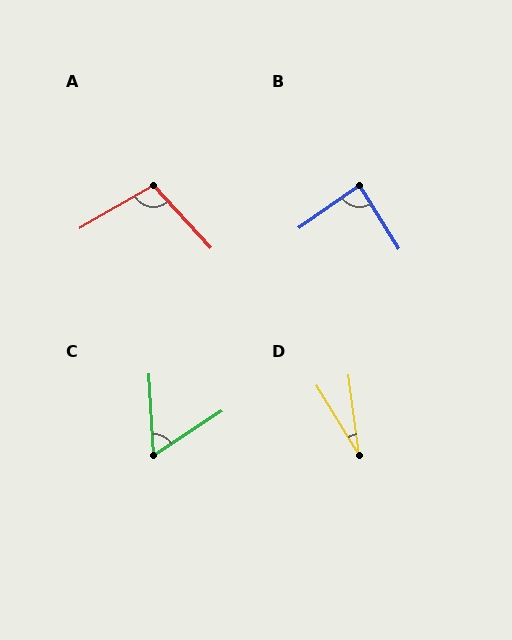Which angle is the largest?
A, at approximately 102 degrees.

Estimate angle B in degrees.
Approximately 87 degrees.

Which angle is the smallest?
D, at approximately 24 degrees.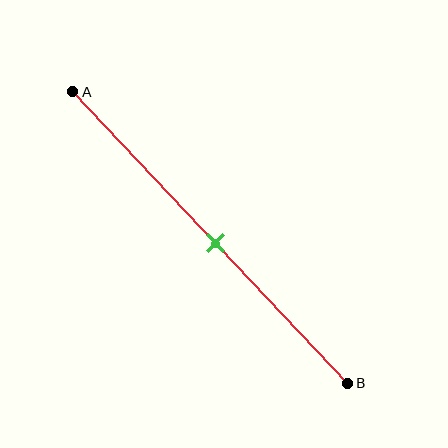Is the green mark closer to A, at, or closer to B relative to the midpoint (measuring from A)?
The green mark is approximately at the midpoint of segment AB.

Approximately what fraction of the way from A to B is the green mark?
The green mark is approximately 50% of the way from A to B.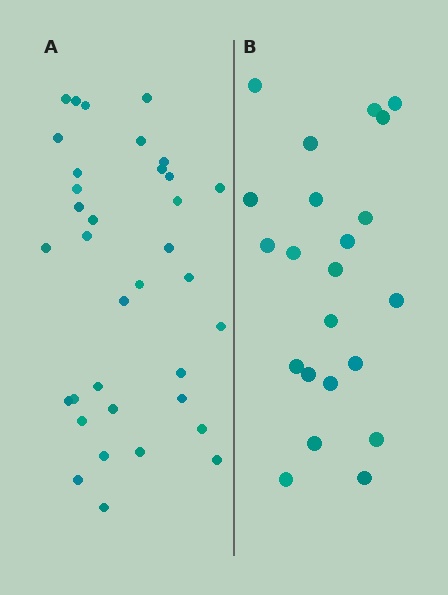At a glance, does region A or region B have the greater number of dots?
Region A (the left region) has more dots.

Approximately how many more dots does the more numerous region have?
Region A has approximately 15 more dots than region B.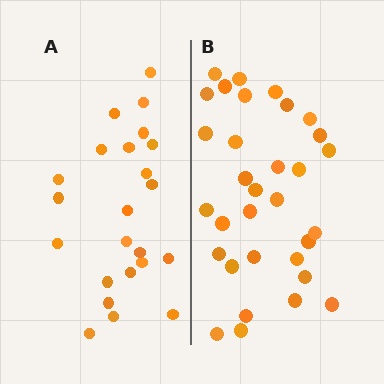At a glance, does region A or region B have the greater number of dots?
Region B (the right region) has more dots.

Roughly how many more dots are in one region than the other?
Region B has roughly 8 or so more dots than region A.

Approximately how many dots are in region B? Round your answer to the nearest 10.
About 30 dots. (The exact count is 32, which rounds to 30.)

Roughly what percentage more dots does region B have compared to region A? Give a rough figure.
About 40% more.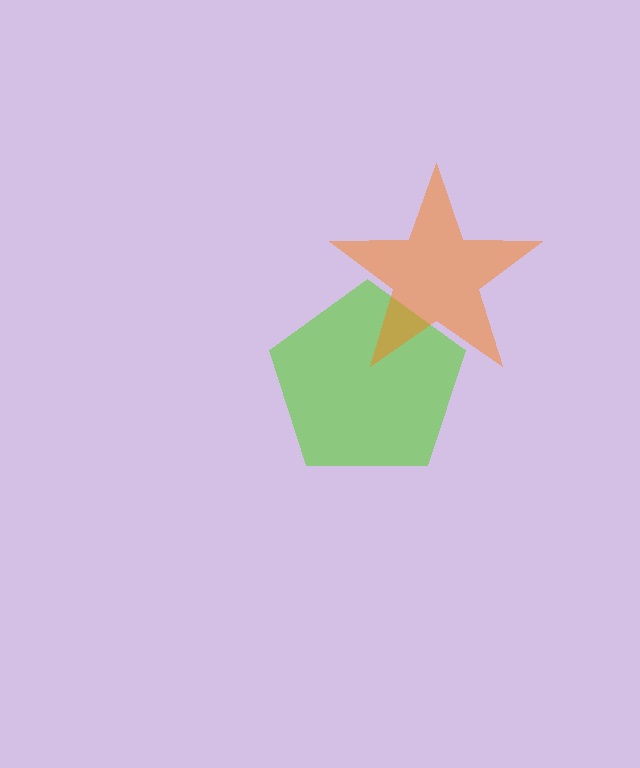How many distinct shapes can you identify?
There are 2 distinct shapes: a lime pentagon, an orange star.